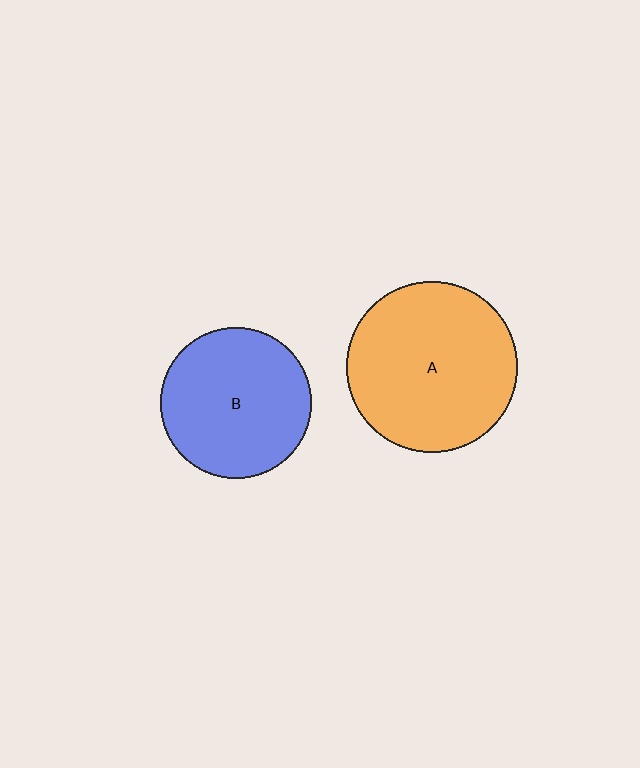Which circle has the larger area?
Circle A (orange).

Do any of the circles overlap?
No, none of the circles overlap.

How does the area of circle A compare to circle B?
Approximately 1.3 times.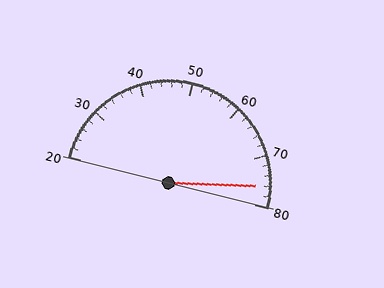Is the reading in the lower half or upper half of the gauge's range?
The reading is in the upper half of the range (20 to 80).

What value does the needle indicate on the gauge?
The needle indicates approximately 76.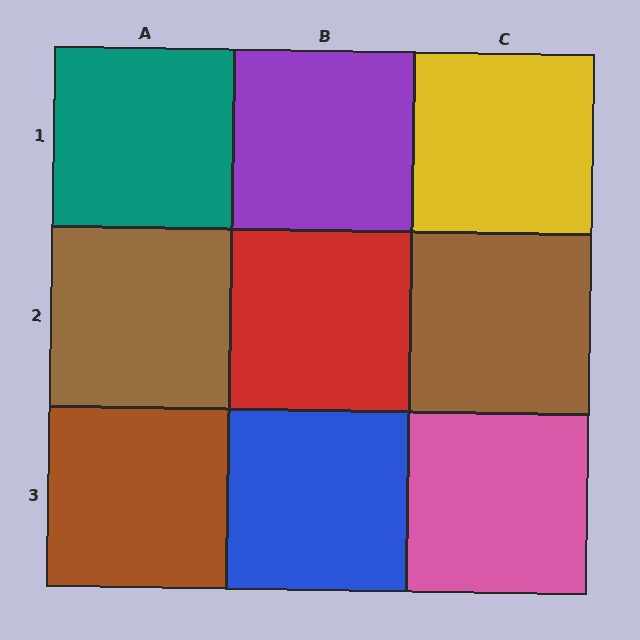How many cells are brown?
3 cells are brown.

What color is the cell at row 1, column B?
Purple.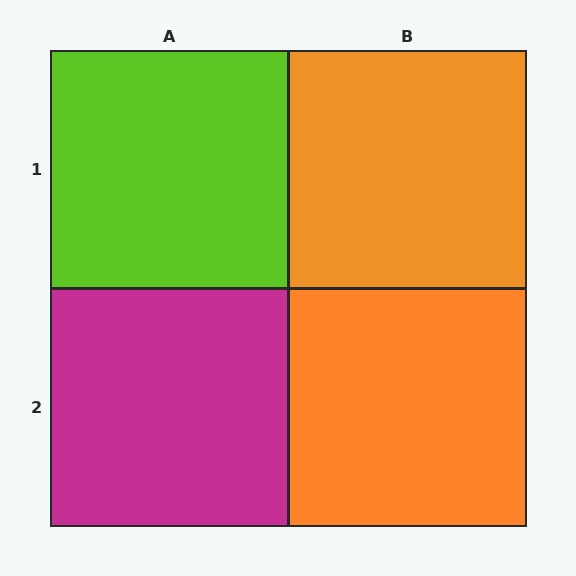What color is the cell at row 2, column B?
Orange.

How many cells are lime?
1 cell is lime.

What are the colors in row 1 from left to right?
Lime, orange.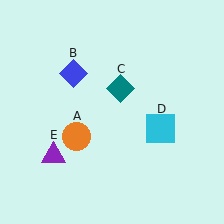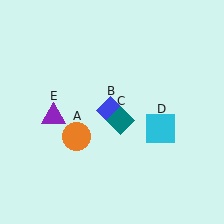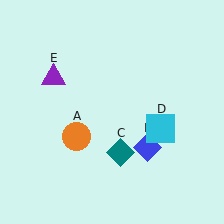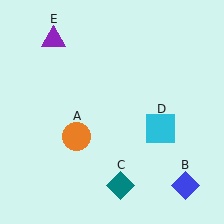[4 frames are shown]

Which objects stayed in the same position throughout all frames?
Orange circle (object A) and cyan square (object D) remained stationary.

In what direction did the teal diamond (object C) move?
The teal diamond (object C) moved down.